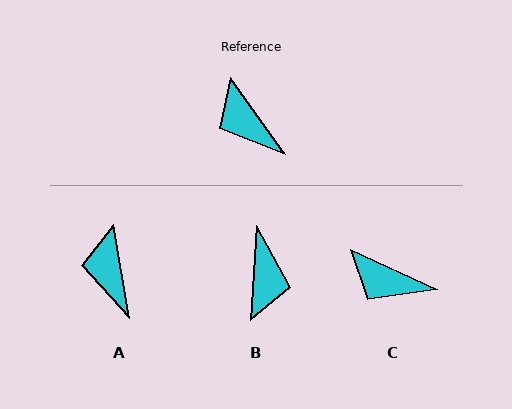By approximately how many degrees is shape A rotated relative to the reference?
Approximately 26 degrees clockwise.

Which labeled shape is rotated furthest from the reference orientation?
B, about 141 degrees away.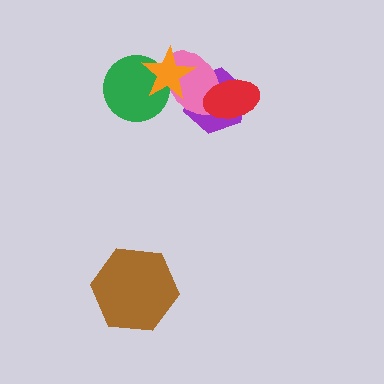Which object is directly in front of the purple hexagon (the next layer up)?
The pink ellipse is directly in front of the purple hexagon.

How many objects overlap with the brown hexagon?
0 objects overlap with the brown hexagon.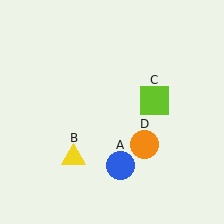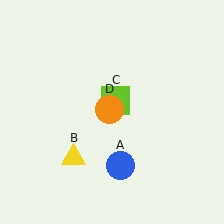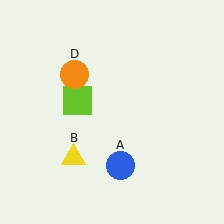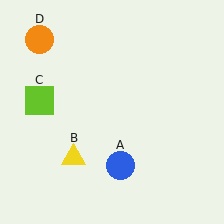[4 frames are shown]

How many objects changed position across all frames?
2 objects changed position: lime square (object C), orange circle (object D).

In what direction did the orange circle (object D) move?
The orange circle (object D) moved up and to the left.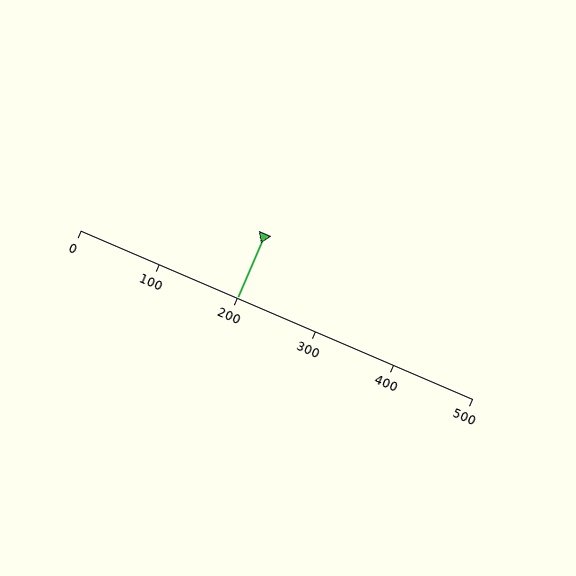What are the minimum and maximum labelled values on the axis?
The axis runs from 0 to 500.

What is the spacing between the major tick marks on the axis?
The major ticks are spaced 100 apart.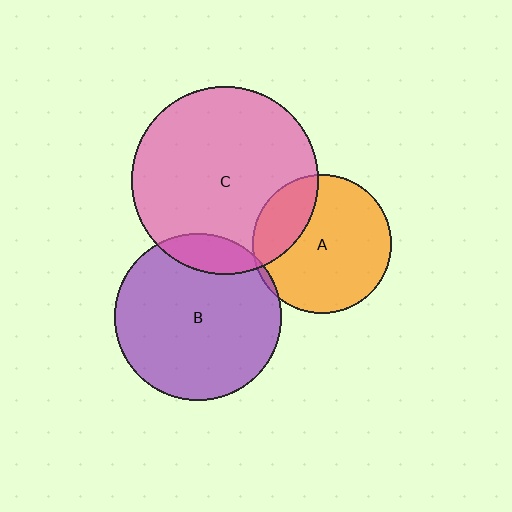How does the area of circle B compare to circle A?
Approximately 1.4 times.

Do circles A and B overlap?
Yes.